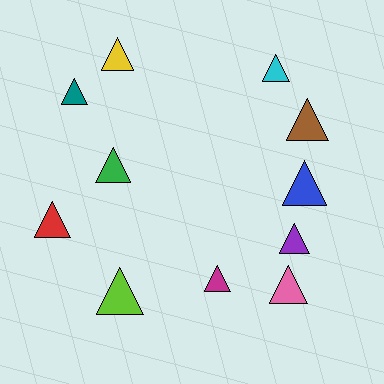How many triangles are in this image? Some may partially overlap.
There are 11 triangles.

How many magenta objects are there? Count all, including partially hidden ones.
There is 1 magenta object.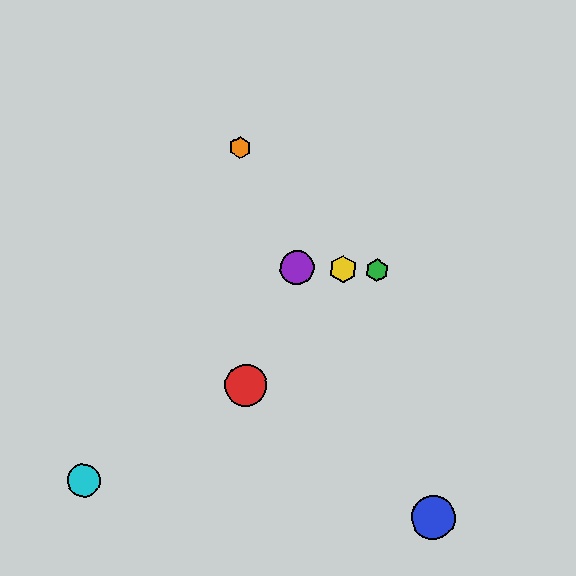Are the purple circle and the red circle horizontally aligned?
No, the purple circle is at y≈268 and the red circle is at y≈385.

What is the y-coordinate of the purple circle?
The purple circle is at y≈268.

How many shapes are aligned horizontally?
3 shapes (the green hexagon, the yellow hexagon, the purple circle) are aligned horizontally.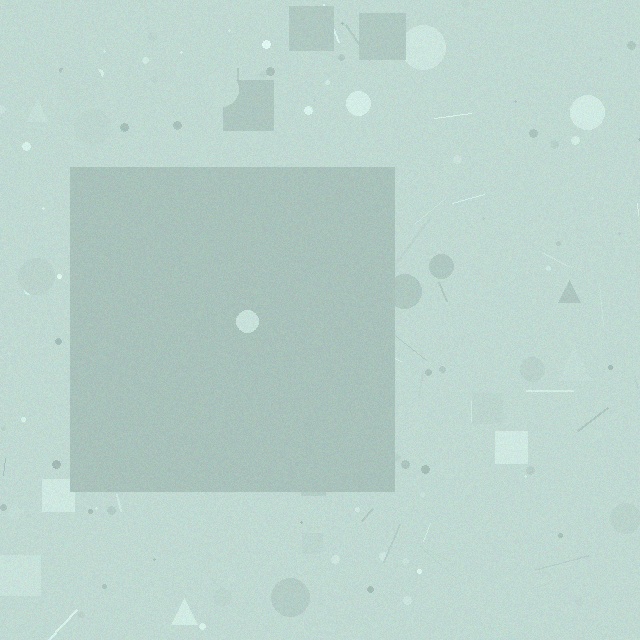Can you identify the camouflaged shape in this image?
The camouflaged shape is a square.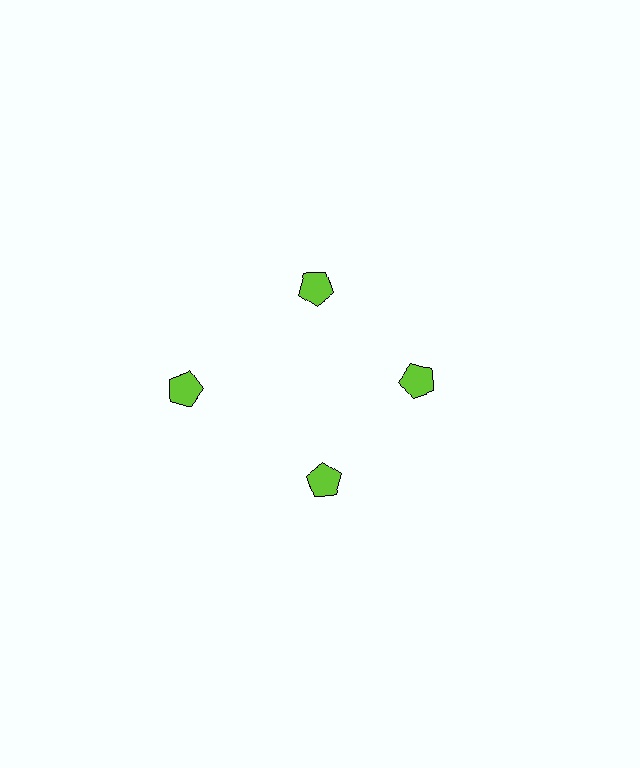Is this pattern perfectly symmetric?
No. The 4 lime pentagons are arranged in a ring, but one element near the 9 o'clock position is pushed outward from the center, breaking the 4-fold rotational symmetry.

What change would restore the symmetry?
The symmetry would be restored by moving it inward, back onto the ring so that all 4 pentagons sit at equal angles and equal distance from the center.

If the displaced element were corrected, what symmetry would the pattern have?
It would have 4-fold rotational symmetry — the pattern would map onto itself every 90 degrees.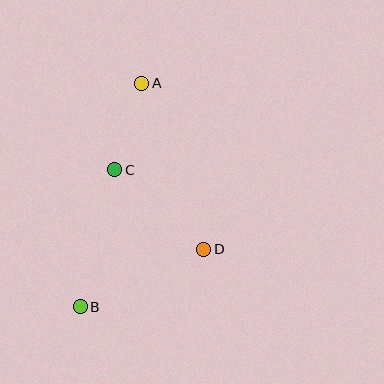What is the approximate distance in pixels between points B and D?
The distance between B and D is approximately 136 pixels.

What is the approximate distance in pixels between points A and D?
The distance between A and D is approximately 177 pixels.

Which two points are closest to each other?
Points A and C are closest to each other.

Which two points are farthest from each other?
Points A and B are farthest from each other.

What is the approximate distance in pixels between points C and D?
The distance between C and D is approximately 119 pixels.